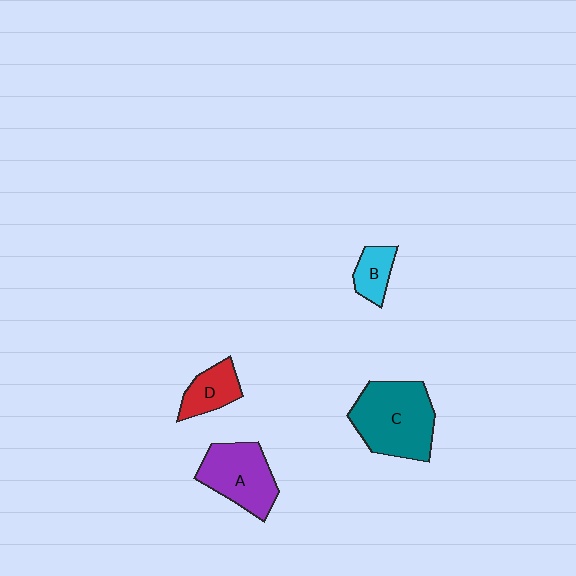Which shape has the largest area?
Shape C (teal).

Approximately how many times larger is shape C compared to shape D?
Approximately 2.4 times.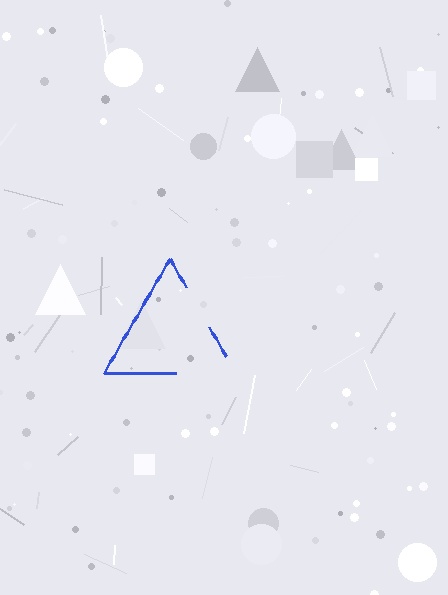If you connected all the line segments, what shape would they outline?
They would outline a triangle.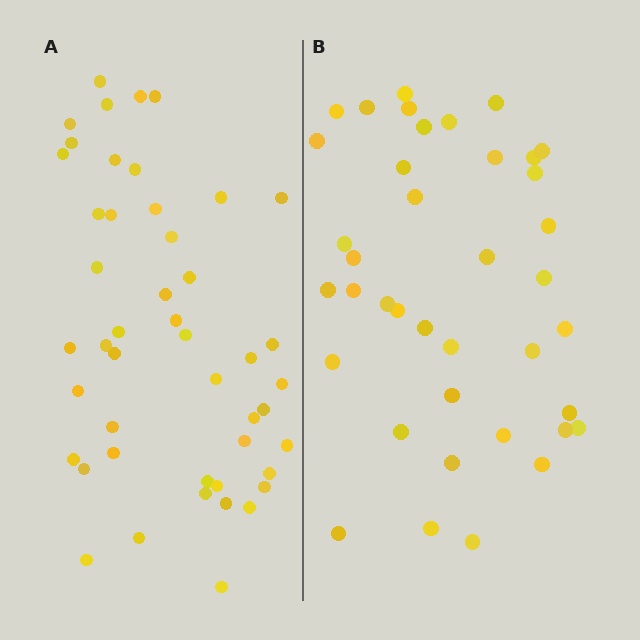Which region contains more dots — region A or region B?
Region A (the left region) has more dots.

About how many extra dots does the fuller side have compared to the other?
Region A has roughly 8 or so more dots than region B.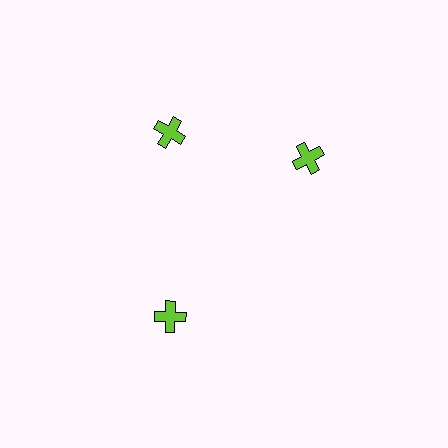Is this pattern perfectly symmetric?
No. The 3 lime crosses are arranged in a ring, but one element near the 3 o'clock position is rotated out of alignment along the ring, breaking the 3-fold rotational symmetry.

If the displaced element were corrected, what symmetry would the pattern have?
It would have 3-fold rotational symmetry — the pattern would map onto itself every 120 degrees.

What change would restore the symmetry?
The symmetry would be restored by rotating it back into even spacing with its neighbors so that all 3 crosses sit at equal angles and equal distance from the center.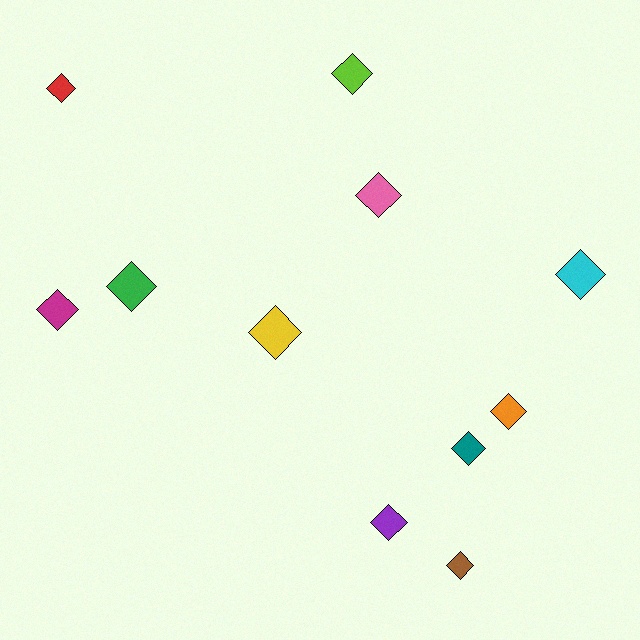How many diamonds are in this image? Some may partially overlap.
There are 11 diamonds.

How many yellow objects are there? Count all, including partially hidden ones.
There is 1 yellow object.